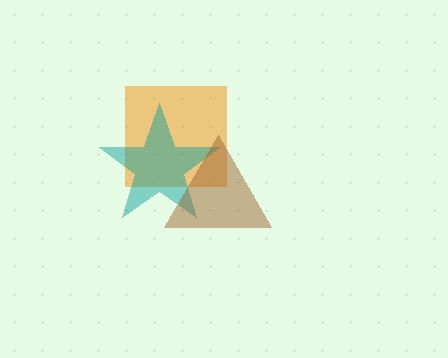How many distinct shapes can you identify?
There are 3 distinct shapes: an orange square, a teal star, a brown triangle.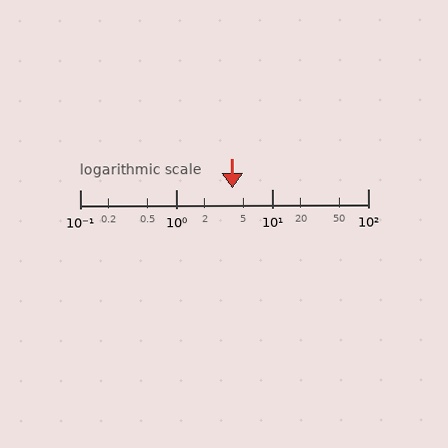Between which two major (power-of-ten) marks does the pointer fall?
The pointer is between 1 and 10.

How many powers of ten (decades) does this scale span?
The scale spans 3 decades, from 0.1 to 100.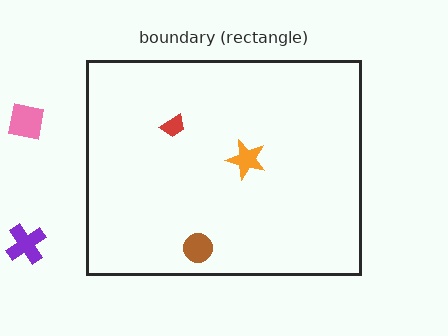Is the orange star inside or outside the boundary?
Inside.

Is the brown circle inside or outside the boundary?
Inside.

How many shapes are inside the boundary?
3 inside, 2 outside.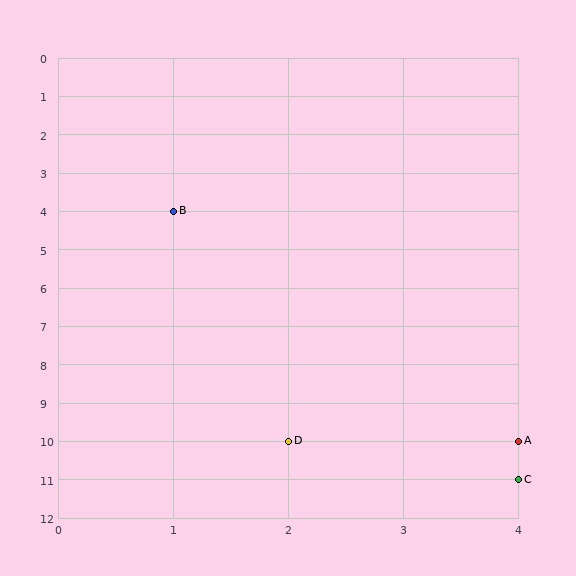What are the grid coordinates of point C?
Point C is at grid coordinates (4, 11).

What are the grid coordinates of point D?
Point D is at grid coordinates (2, 10).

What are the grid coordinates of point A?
Point A is at grid coordinates (4, 10).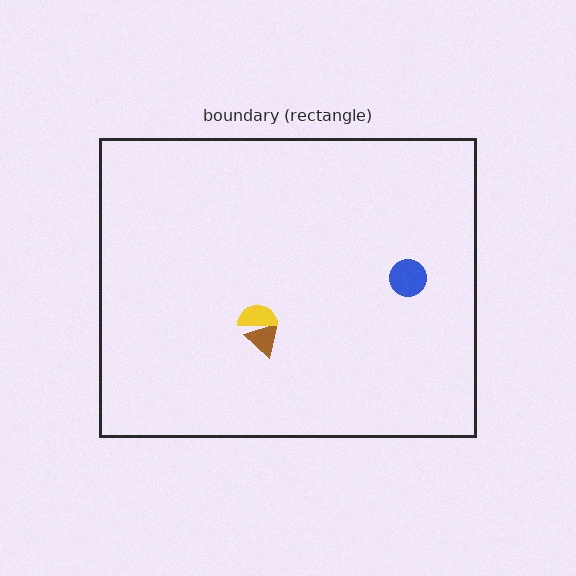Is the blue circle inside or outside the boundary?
Inside.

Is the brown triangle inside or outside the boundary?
Inside.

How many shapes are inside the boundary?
3 inside, 0 outside.